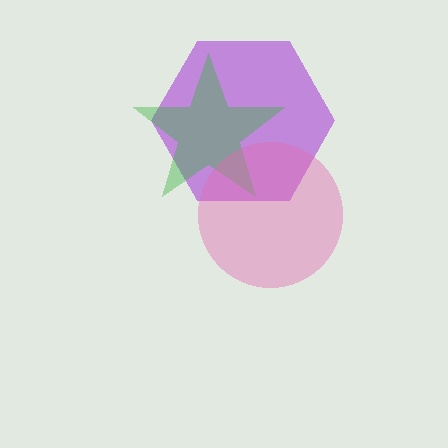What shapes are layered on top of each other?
The layered shapes are: a purple hexagon, a green star, a pink circle.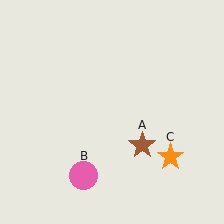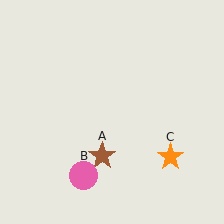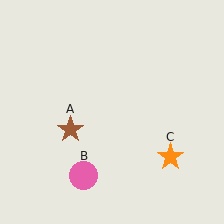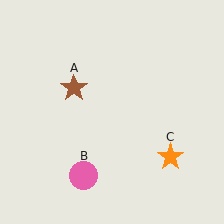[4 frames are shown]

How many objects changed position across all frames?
1 object changed position: brown star (object A).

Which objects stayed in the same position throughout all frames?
Pink circle (object B) and orange star (object C) remained stationary.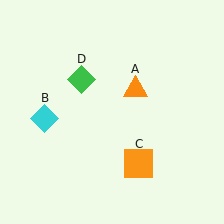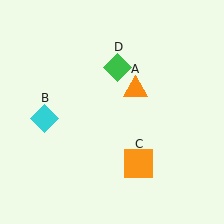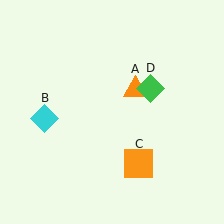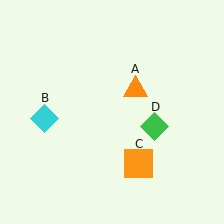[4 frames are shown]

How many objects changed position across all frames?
1 object changed position: green diamond (object D).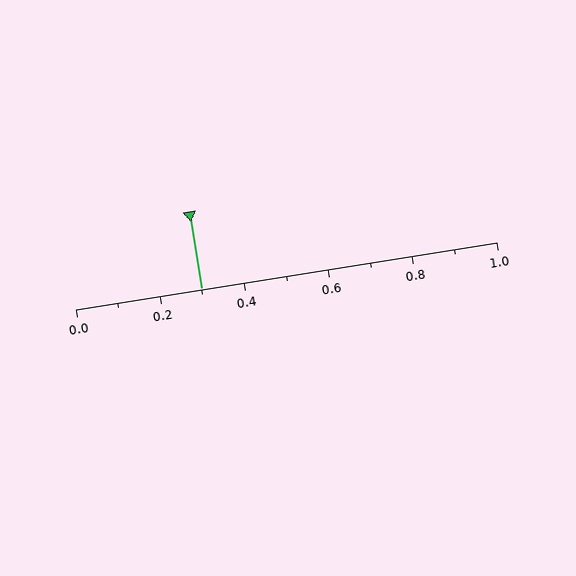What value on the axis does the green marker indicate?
The marker indicates approximately 0.3.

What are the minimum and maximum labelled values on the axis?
The axis runs from 0.0 to 1.0.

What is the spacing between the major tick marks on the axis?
The major ticks are spaced 0.2 apart.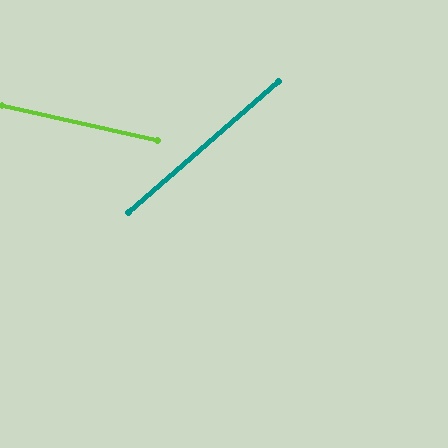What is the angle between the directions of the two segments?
Approximately 54 degrees.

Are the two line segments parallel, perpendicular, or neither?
Neither parallel nor perpendicular — they differ by about 54°.